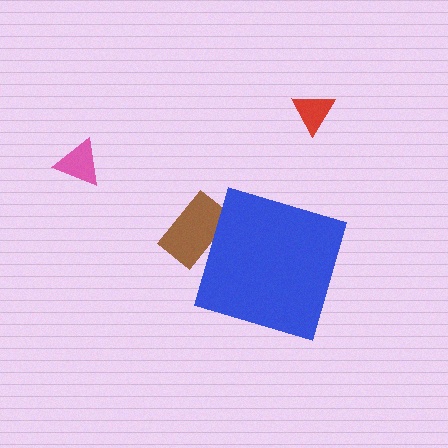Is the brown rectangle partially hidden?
Yes, the brown rectangle is partially hidden behind the blue diamond.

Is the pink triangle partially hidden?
No, the pink triangle is fully visible.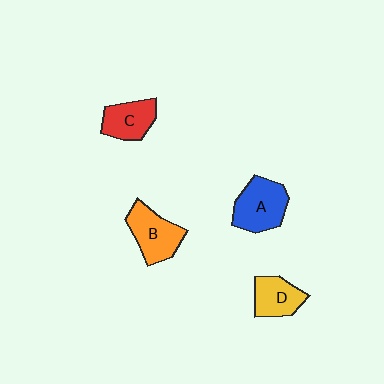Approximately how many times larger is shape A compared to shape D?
Approximately 1.3 times.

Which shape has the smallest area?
Shape D (yellow).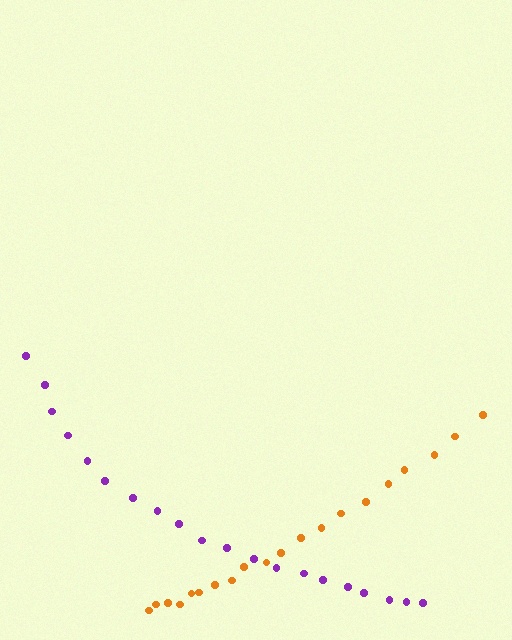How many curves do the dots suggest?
There are 2 distinct paths.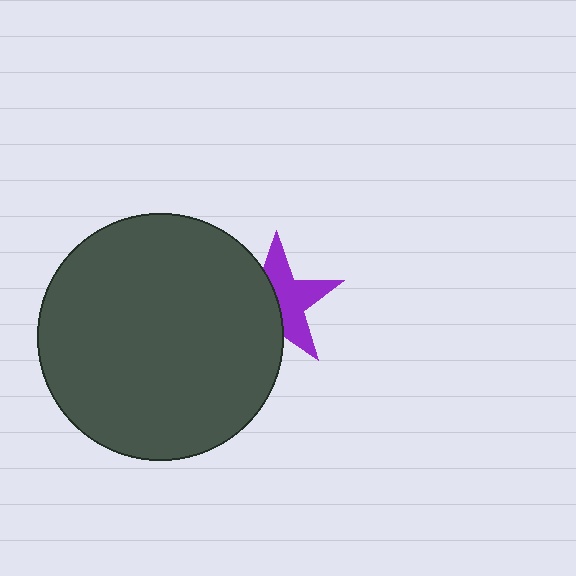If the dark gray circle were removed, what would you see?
You would see the complete purple star.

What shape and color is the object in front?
The object in front is a dark gray circle.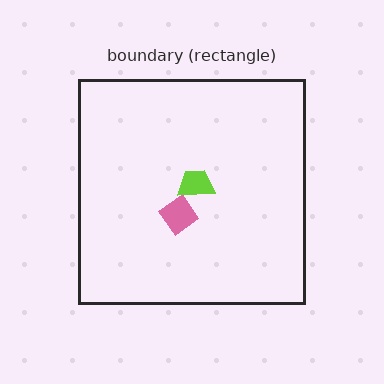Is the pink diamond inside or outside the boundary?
Inside.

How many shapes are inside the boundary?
2 inside, 0 outside.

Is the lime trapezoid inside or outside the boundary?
Inside.